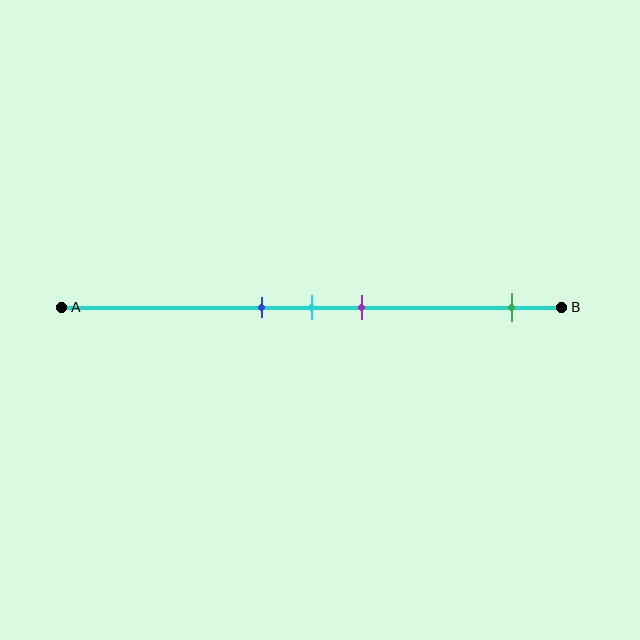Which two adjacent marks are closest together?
The blue and cyan marks are the closest adjacent pair.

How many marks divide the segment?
There are 4 marks dividing the segment.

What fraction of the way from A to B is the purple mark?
The purple mark is approximately 60% (0.6) of the way from A to B.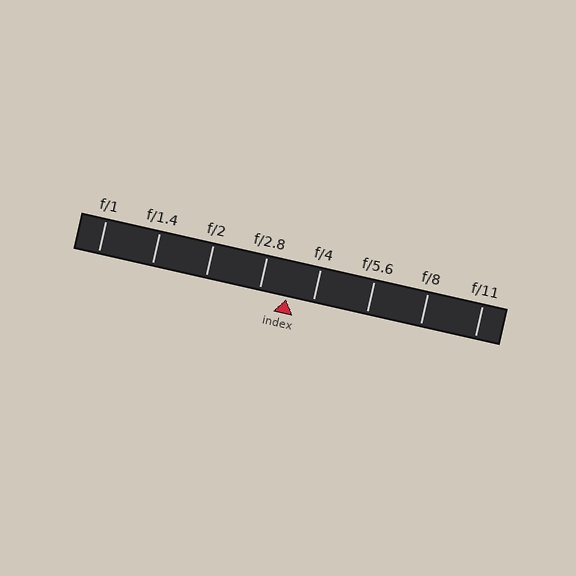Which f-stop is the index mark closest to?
The index mark is closest to f/4.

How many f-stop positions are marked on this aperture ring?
There are 8 f-stop positions marked.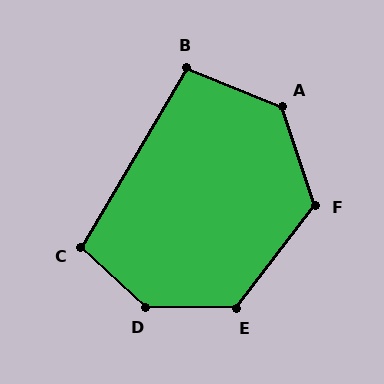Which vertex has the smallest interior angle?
B, at approximately 98 degrees.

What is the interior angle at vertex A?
Approximately 131 degrees (obtuse).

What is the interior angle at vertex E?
Approximately 127 degrees (obtuse).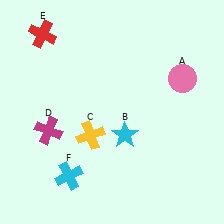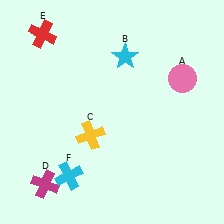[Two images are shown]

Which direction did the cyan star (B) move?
The cyan star (B) moved up.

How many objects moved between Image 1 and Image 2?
2 objects moved between the two images.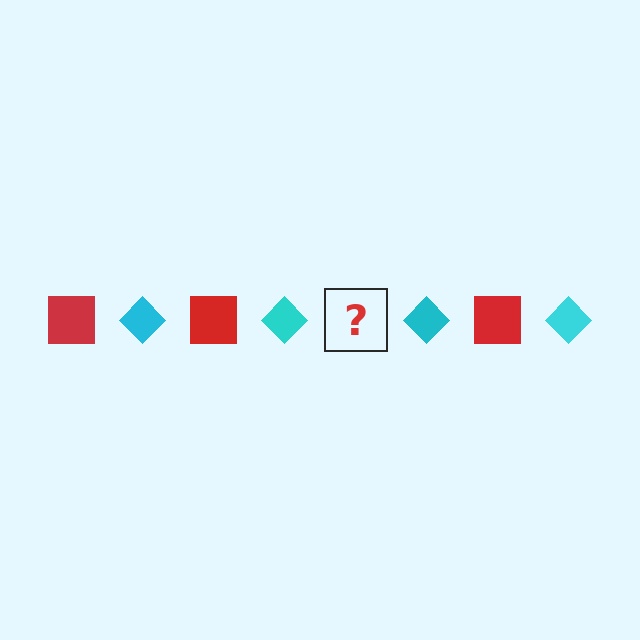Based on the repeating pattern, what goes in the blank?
The blank should be a red square.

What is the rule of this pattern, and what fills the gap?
The rule is that the pattern alternates between red square and cyan diamond. The gap should be filled with a red square.